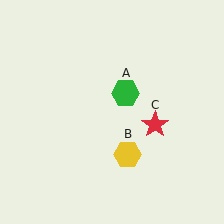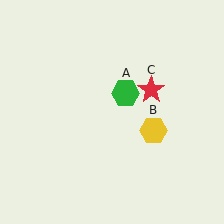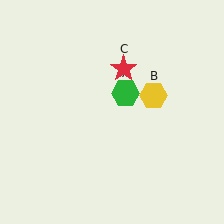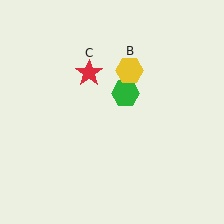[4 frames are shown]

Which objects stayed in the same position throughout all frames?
Green hexagon (object A) remained stationary.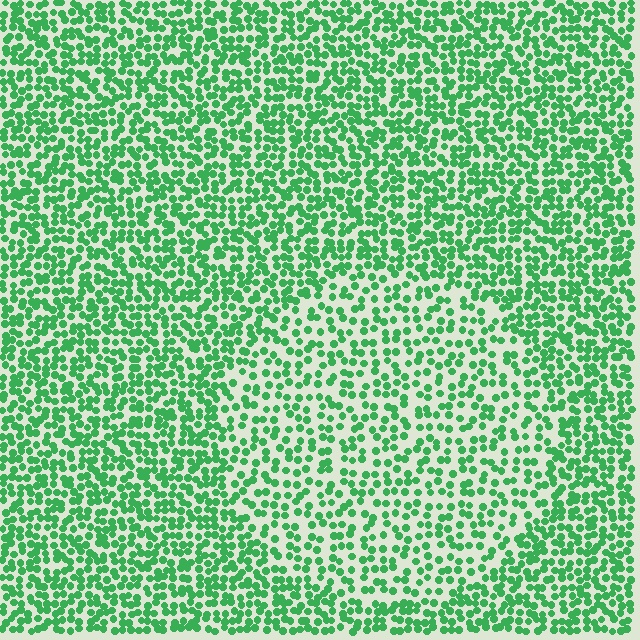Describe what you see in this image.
The image contains small green elements arranged at two different densities. A circle-shaped region is visible where the elements are less densely packed than the surrounding area.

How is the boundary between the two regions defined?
The boundary is defined by a change in element density (approximately 1.6x ratio). All elements are the same color, size, and shape.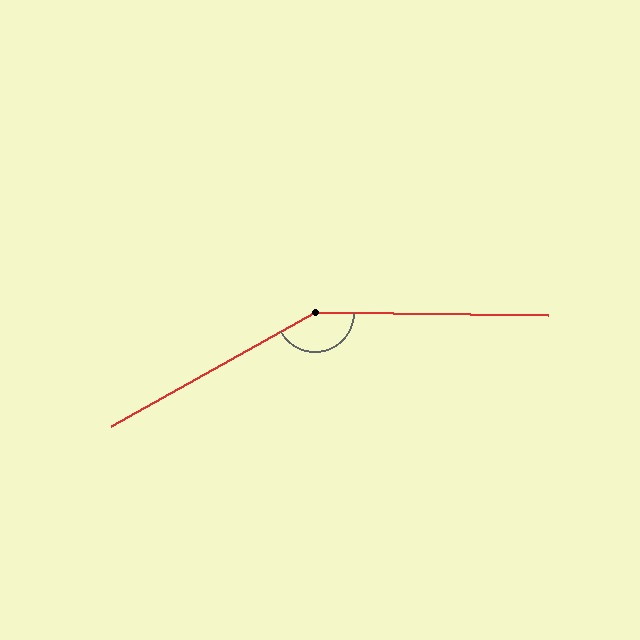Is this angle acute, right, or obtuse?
It is obtuse.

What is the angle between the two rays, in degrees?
Approximately 150 degrees.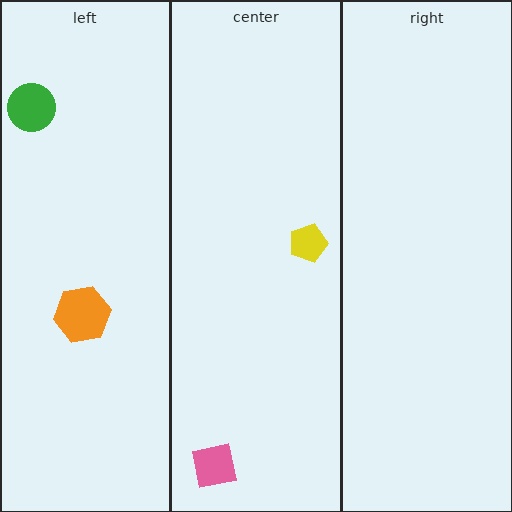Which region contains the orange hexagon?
The left region.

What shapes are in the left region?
The green circle, the orange hexagon.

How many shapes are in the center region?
2.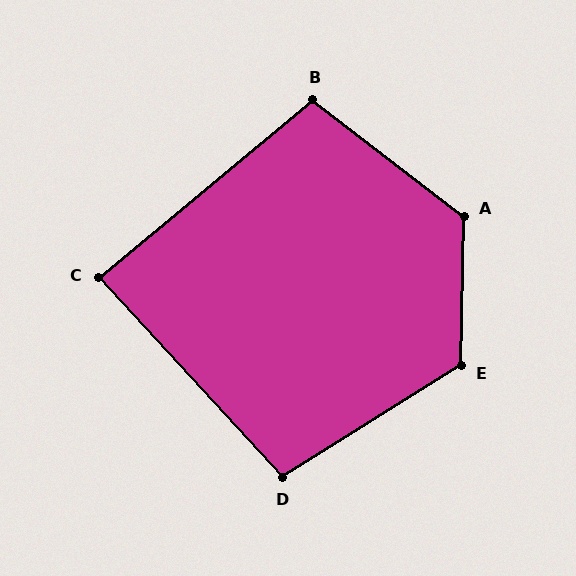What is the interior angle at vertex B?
Approximately 103 degrees (obtuse).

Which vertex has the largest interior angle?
A, at approximately 127 degrees.